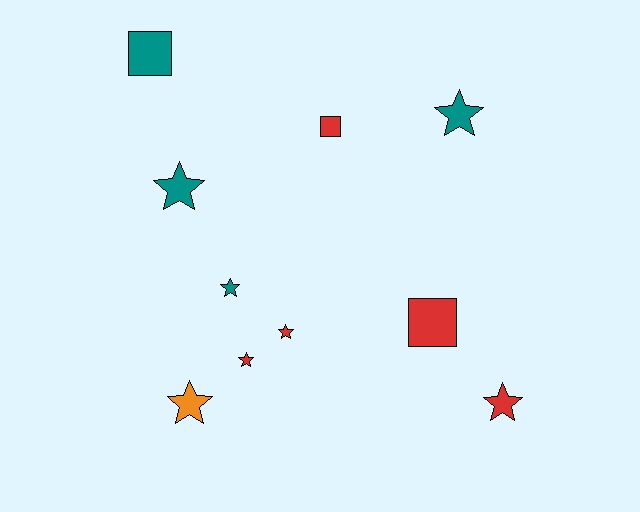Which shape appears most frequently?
Star, with 7 objects.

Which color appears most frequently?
Red, with 5 objects.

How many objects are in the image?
There are 10 objects.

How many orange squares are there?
There are no orange squares.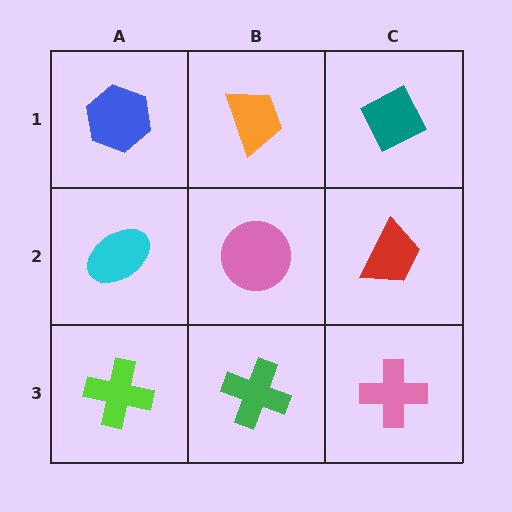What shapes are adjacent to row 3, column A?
A cyan ellipse (row 2, column A), a green cross (row 3, column B).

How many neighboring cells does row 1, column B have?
3.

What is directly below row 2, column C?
A pink cross.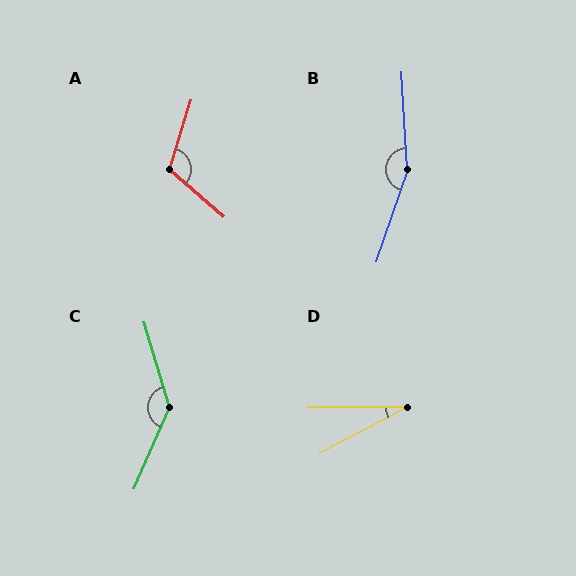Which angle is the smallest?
D, at approximately 28 degrees.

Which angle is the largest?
B, at approximately 158 degrees.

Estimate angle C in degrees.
Approximately 140 degrees.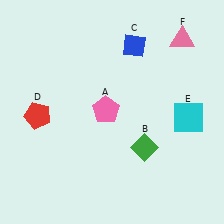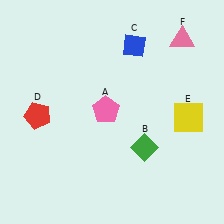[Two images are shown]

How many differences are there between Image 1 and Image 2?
There is 1 difference between the two images.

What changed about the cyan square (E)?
In Image 1, E is cyan. In Image 2, it changed to yellow.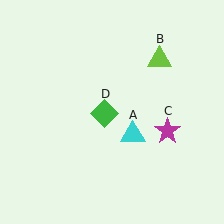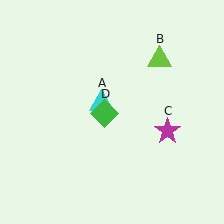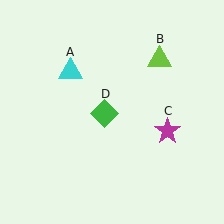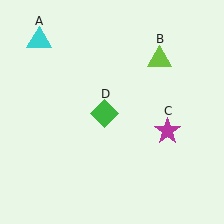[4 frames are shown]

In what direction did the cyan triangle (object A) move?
The cyan triangle (object A) moved up and to the left.